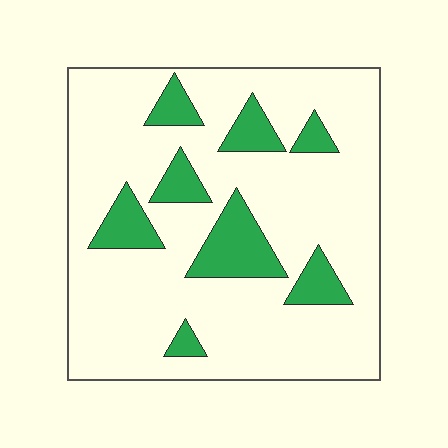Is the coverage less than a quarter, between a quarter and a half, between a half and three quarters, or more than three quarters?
Less than a quarter.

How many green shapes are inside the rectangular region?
8.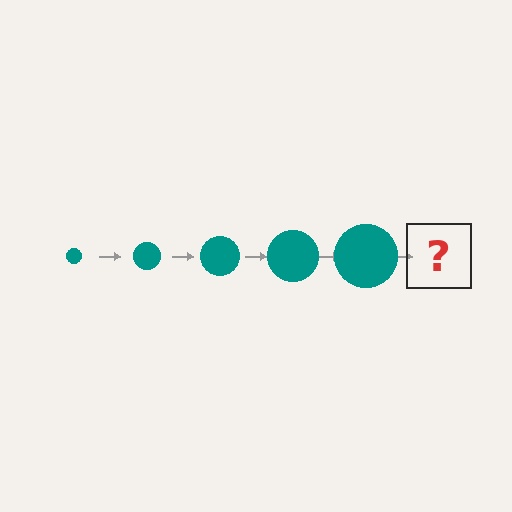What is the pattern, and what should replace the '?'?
The pattern is that the circle gets progressively larger each step. The '?' should be a teal circle, larger than the previous one.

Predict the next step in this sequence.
The next step is a teal circle, larger than the previous one.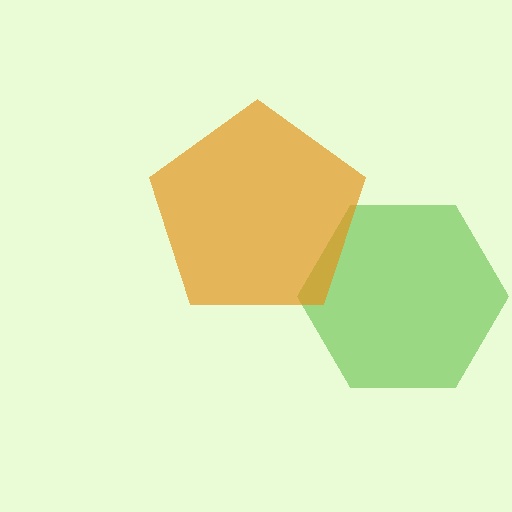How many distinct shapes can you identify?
There are 2 distinct shapes: a lime hexagon, an orange pentagon.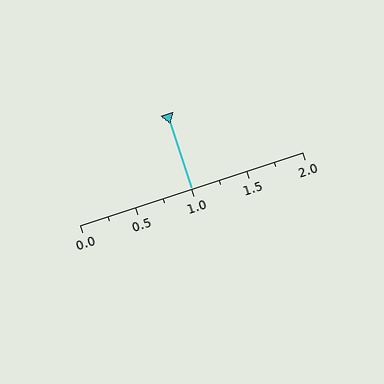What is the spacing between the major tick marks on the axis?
The major ticks are spaced 0.5 apart.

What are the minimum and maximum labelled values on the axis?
The axis runs from 0.0 to 2.0.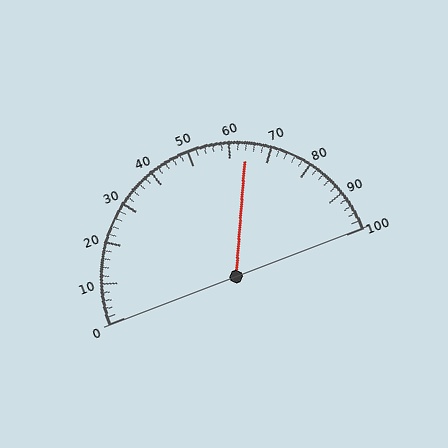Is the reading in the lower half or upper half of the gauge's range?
The reading is in the upper half of the range (0 to 100).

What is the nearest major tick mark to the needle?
The nearest major tick mark is 60.